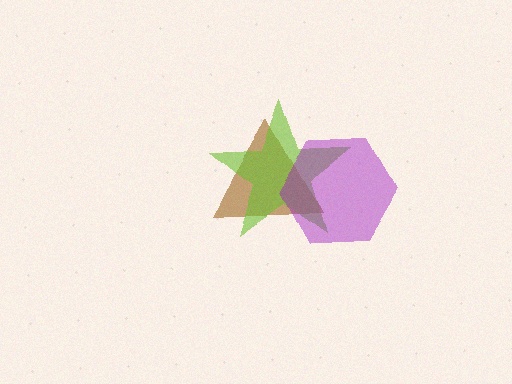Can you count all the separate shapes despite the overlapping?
Yes, there are 3 separate shapes.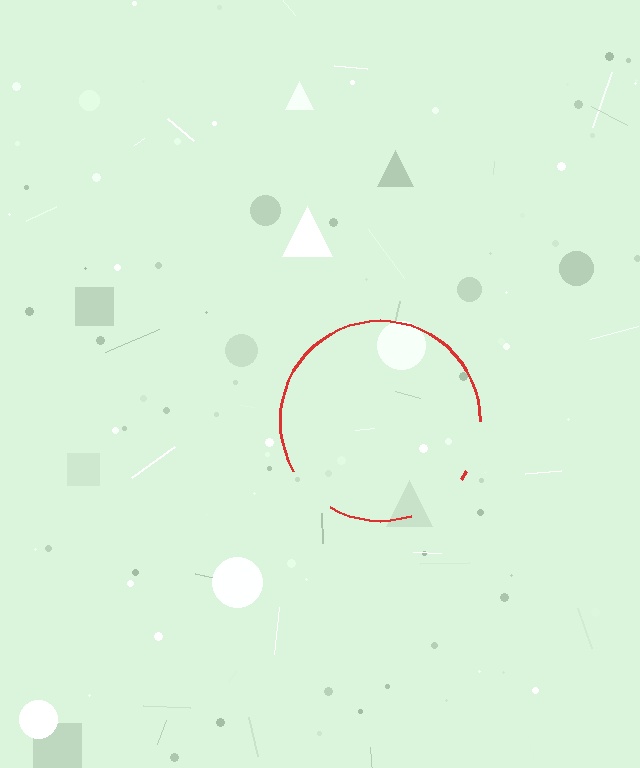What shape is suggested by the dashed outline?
The dashed outline suggests a circle.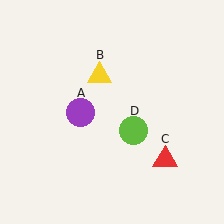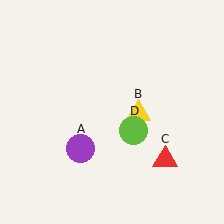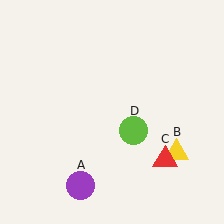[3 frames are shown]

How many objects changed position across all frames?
2 objects changed position: purple circle (object A), yellow triangle (object B).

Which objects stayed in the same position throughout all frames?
Red triangle (object C) and lime circle (object D) remained stationary.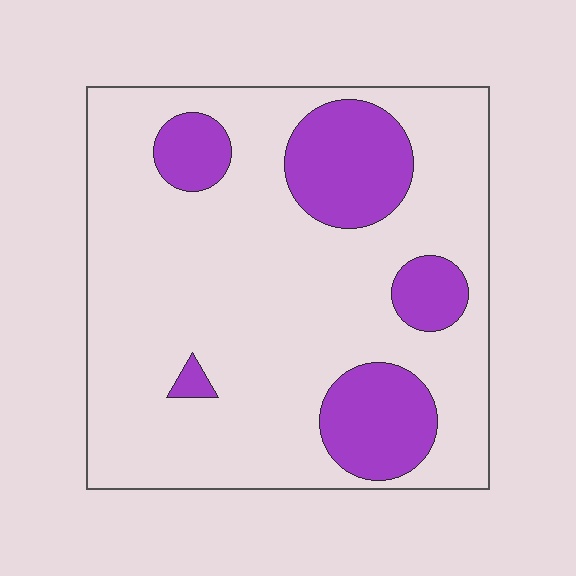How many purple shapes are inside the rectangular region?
5.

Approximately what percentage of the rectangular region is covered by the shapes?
Approximately 20%.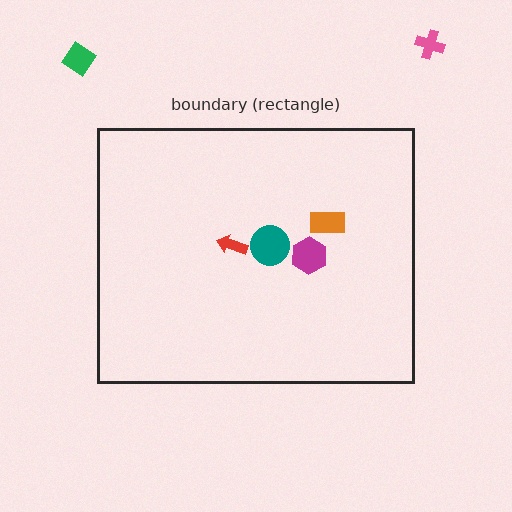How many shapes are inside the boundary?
4 inside, 2 outside.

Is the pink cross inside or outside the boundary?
Outside.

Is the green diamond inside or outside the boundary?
Outside.